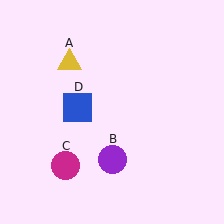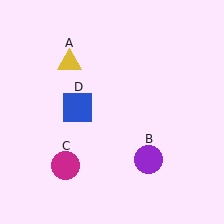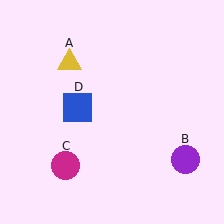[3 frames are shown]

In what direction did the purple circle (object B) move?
The purple circle (object B) moved right.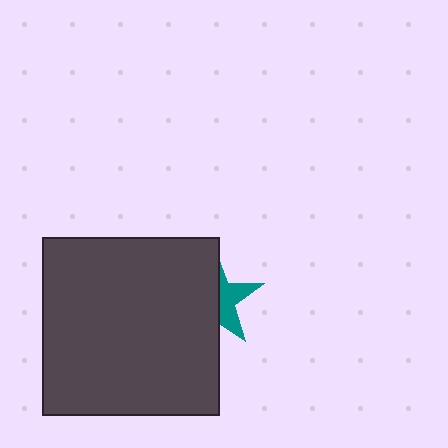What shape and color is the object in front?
The object in front is a dark gray square.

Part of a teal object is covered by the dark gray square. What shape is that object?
It is a star.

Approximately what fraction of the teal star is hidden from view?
Roughly 60% of the teal star is hidden behind the dark gray square.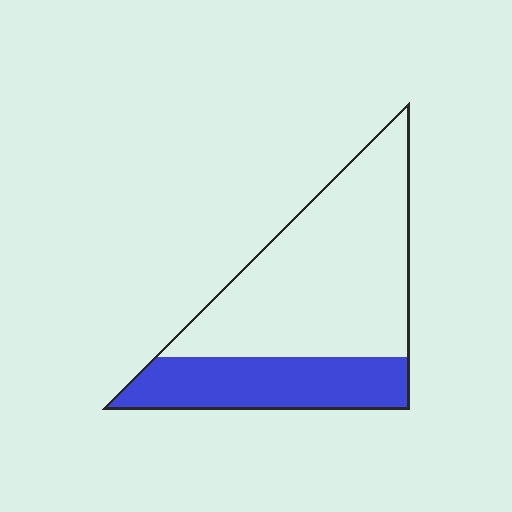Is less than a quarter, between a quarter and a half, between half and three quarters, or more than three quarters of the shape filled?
Between a quarter and a half.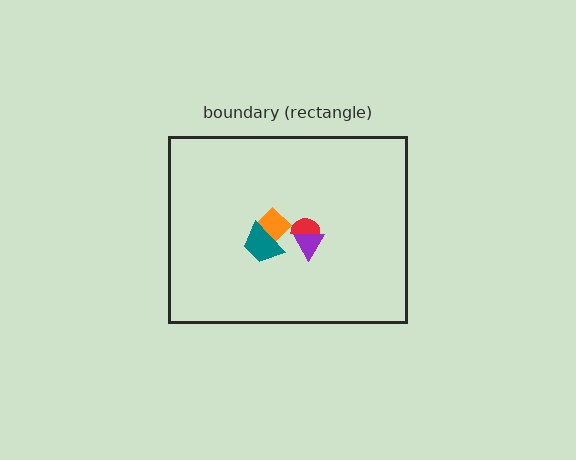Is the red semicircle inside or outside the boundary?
Inside.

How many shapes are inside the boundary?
4 inside, 0 outside.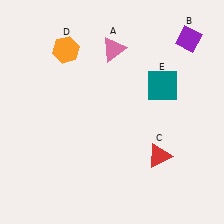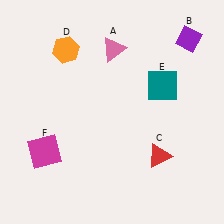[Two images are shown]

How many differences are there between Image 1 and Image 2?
There is 1 difference between the two images.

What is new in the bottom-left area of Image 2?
A magenta square (F) was added in the bottom-left area of Image 2.